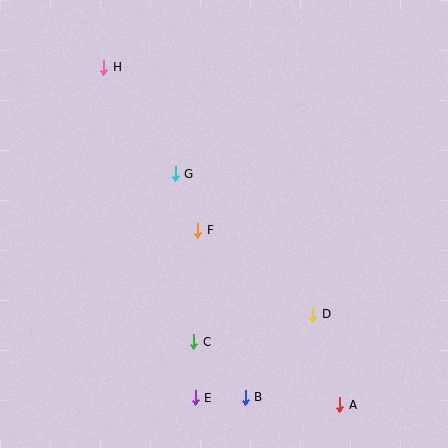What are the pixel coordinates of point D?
Point D is at (313, 314).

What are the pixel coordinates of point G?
Point G is at (175, 174).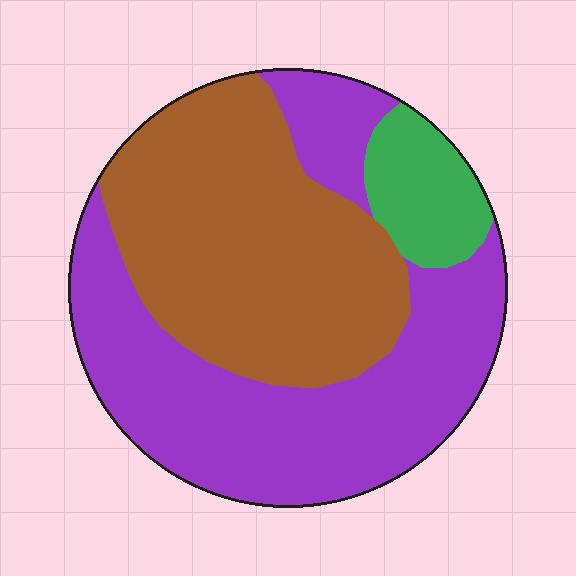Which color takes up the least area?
Green, at roughly 10%.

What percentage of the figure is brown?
Brown covers about 40% of the figure.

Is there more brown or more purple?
Purple.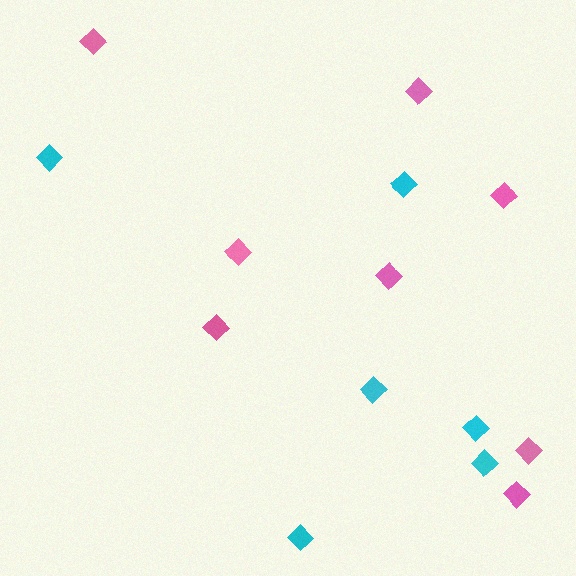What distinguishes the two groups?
There are 2 groups: one group of pink diamonds (8) and one group of cyan diamonds (6).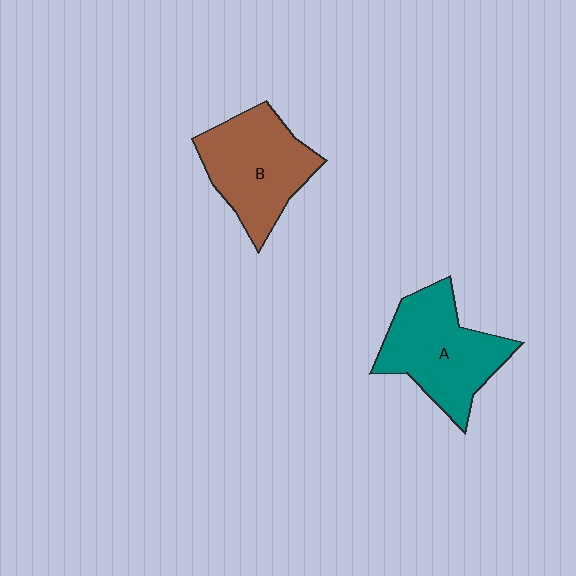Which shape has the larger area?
Shape A (teal).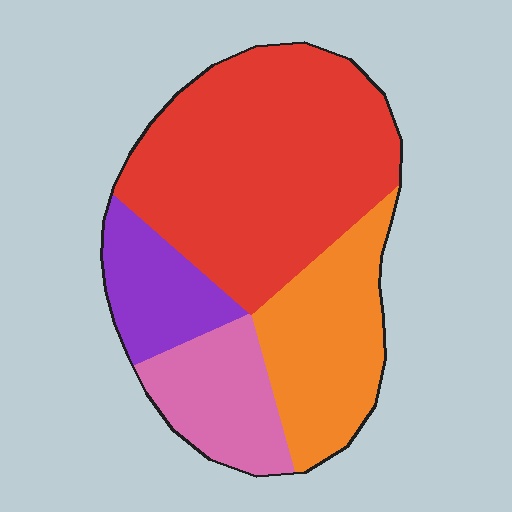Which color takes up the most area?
Red, at roughly 50%.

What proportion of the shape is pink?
Pink takes up less than a sixth of the shape.